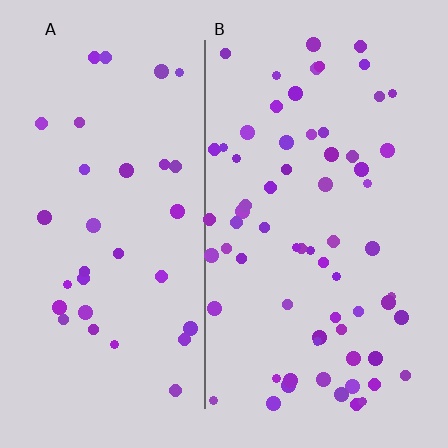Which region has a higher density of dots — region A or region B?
B (the right).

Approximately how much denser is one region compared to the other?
Approximately 2.0× — region B over region A.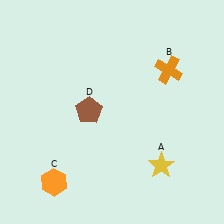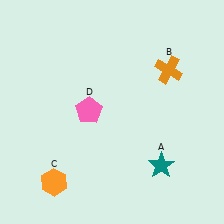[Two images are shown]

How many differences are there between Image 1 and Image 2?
There are 2 differences between the two images.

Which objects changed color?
A changed from yellow to teal. D changed from brown to pink.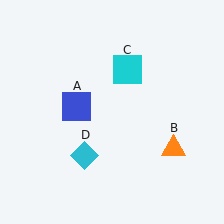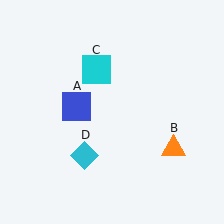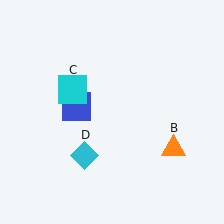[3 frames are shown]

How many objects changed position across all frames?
1 object changed position: cyan square (object C).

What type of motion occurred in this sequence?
The cyan square (object C) rotated counterclockwise around the center of the scene.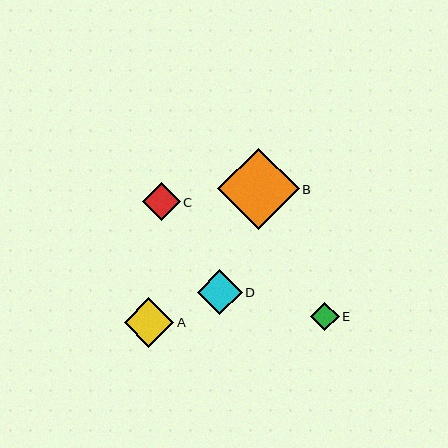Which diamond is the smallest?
Diamond E is the smallest with a size of approximately 28 pixels.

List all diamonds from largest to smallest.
From largest to smallest: B, A, D, C, E.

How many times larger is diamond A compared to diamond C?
Diamond A is approximately 1.3 times the size of diamond C.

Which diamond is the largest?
Diamond B is the largest with a size of approximately 81 pixels.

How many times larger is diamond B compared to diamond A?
Diamond B is approximately 1.6 times the size of diamond A.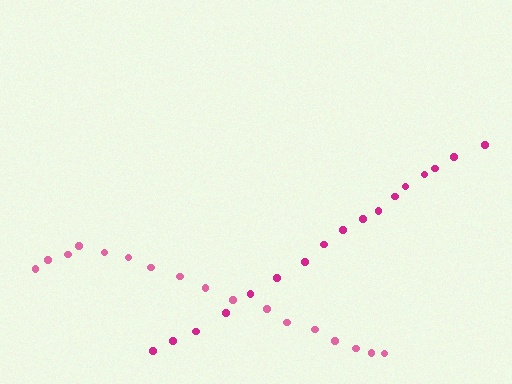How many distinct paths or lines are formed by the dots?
There are 2 distinct paths.